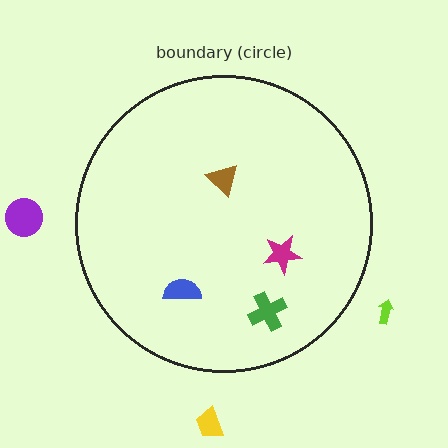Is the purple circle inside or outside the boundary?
Outside.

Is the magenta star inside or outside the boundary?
Inside.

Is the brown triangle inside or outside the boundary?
Inside.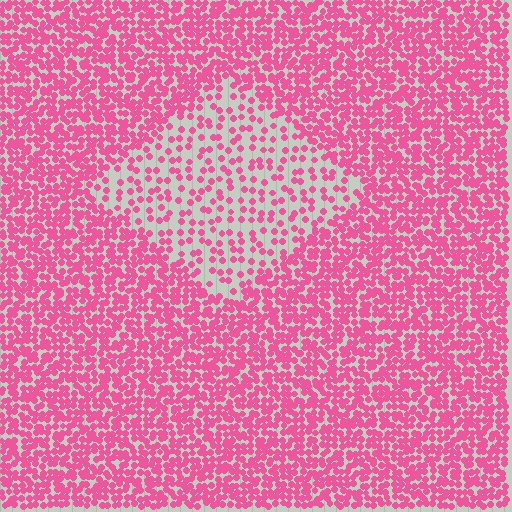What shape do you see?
I see a diamond.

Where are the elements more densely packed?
The elements are more densely packed outside the diamond boundary.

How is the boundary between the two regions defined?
The boundary is defined by a change in element density (approximately 2.5x ratio). All elements are the same color, size, and shape.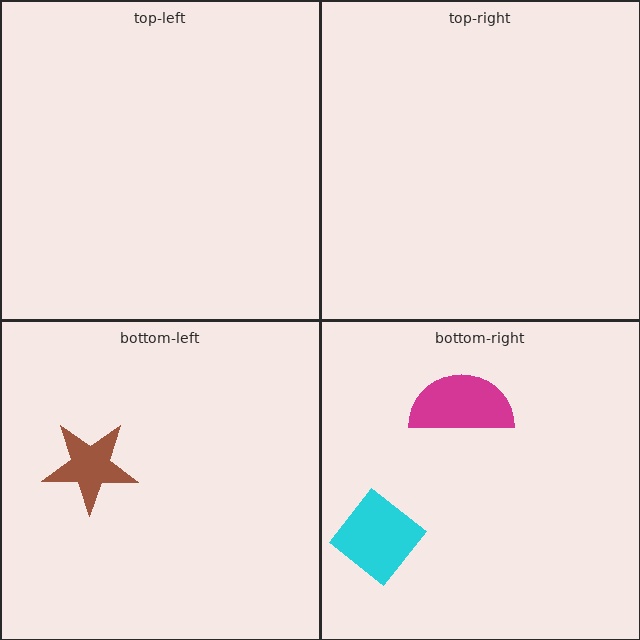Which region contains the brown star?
The bottom-left region.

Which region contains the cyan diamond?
The bottom-right region.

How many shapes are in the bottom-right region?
2.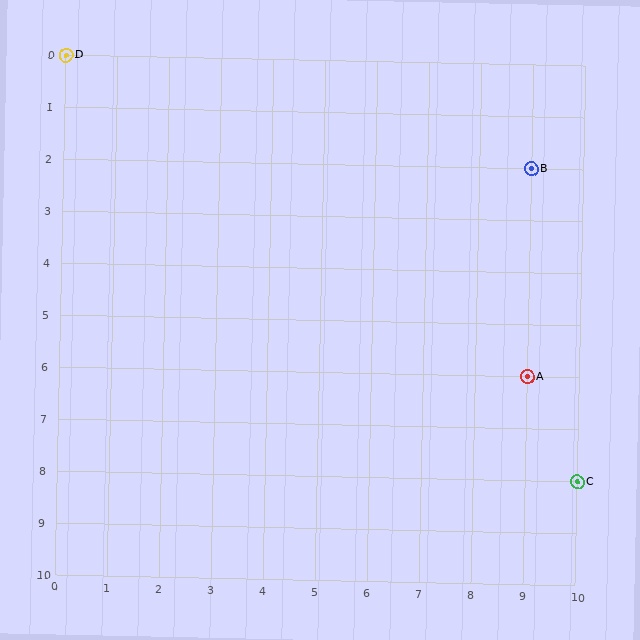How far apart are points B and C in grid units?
Points B and C are 1 column and 6 rows apart (about 6.1 grid units diagonally).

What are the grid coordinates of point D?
Point D is at grid coordinates (0, 0).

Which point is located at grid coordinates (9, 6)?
Point A is at (9, 6).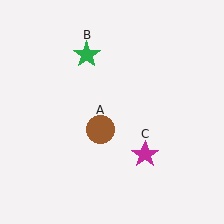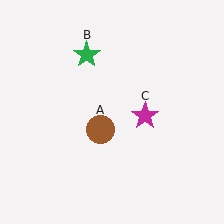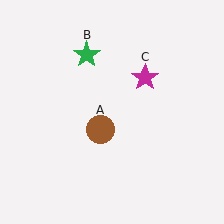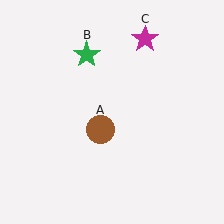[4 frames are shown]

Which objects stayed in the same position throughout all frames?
Brown circle (object A) and green star (object B) remained stationary.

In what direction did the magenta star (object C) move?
The magenta star (object C) moved up.